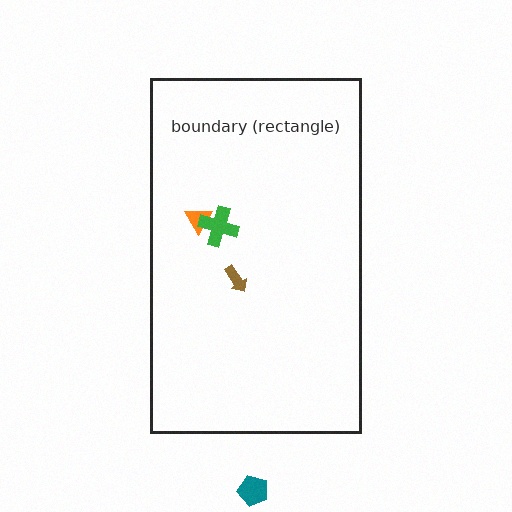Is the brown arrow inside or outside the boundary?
Inside.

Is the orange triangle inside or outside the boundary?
Inside.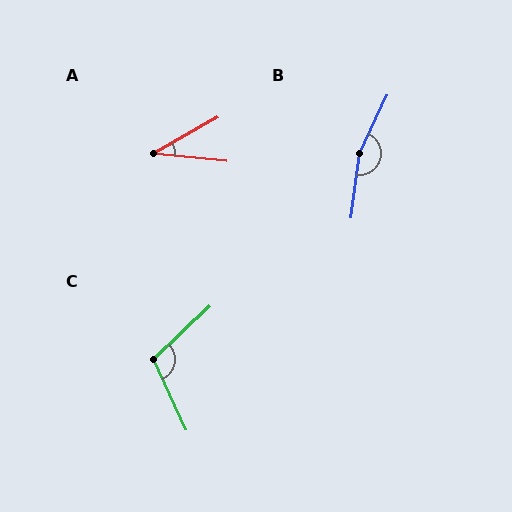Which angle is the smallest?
A, at approximately 36 degrees.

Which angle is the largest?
B, at approximately 162 degrees.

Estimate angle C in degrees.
Approximately 109 degrees.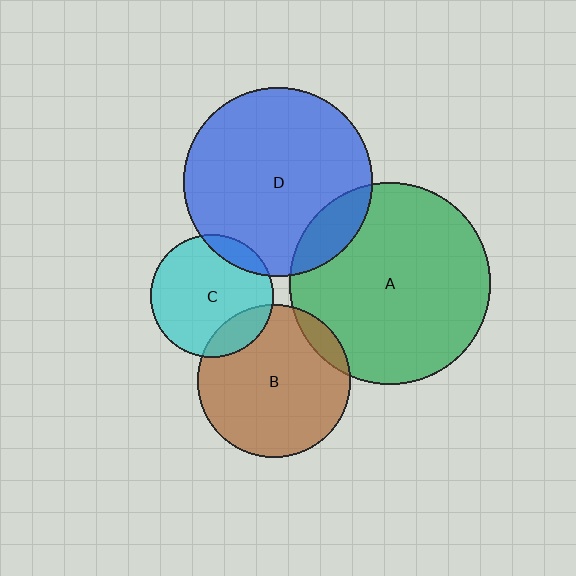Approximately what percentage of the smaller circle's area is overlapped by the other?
Approximately 10%.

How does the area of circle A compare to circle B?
Approximately 1.7 times.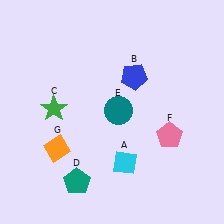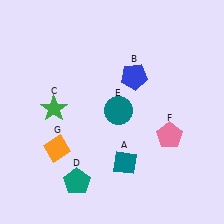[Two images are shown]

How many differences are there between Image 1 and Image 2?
There is 1 difference between the two images.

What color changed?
The diamond (A) changed from cyan in Image 1 to teal in Image 2.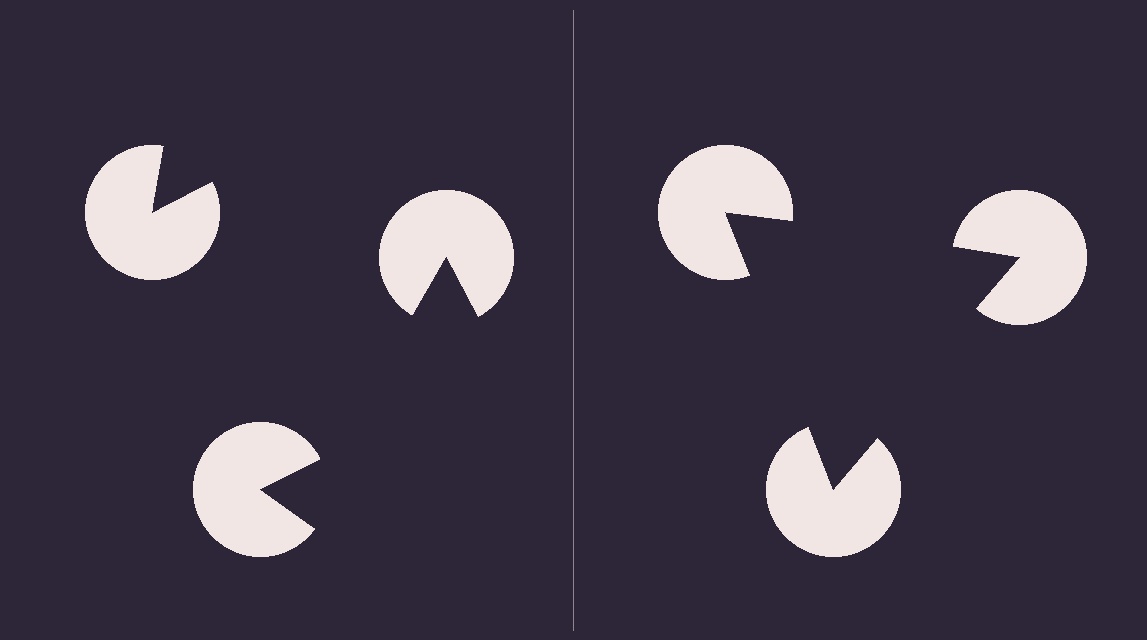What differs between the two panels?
The pac-man discs are positioned identically on both sides; only the wedge orientations differ. On the right they align to a triangle; on the left they are misaligned.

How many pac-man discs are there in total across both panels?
6 — 3 on each side.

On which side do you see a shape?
An illusory triangle appears on the right side. On the left side the wedge cuts are rotated, so no coherent shape forms.